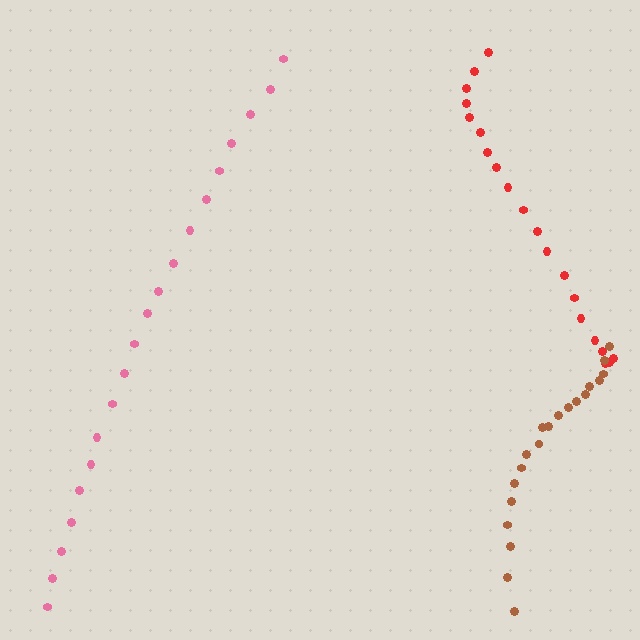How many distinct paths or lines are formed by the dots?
There are 3 distinct paths.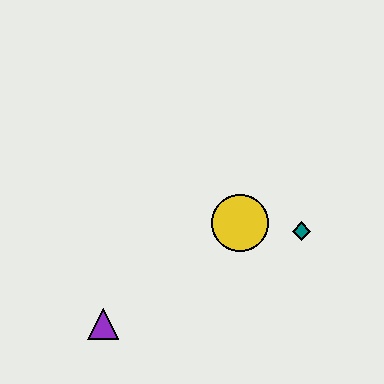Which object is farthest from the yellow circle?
The purple triangle is farthest from the yellow circle.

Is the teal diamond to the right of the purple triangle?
Yes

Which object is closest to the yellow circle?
The teal diamond is closest to the yellow circle.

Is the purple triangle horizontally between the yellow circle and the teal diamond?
No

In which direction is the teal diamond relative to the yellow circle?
The teal diamond is to the right of the yellow circle.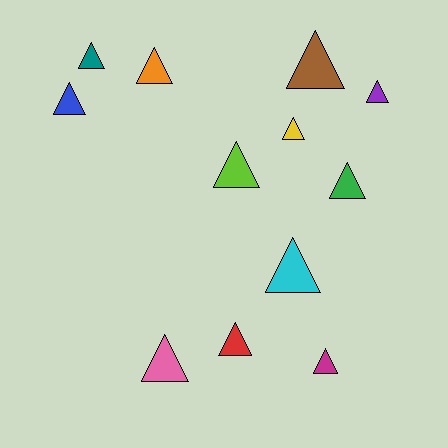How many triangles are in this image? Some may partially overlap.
There are 12 triangles.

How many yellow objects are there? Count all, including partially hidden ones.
There is 1 yellow object.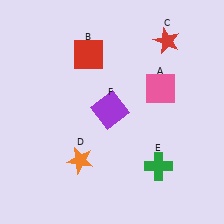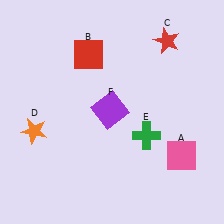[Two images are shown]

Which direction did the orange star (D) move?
The orange star (D) moved left.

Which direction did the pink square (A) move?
The pink square (A) moved down.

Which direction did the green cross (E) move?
The green cross (E) moved up.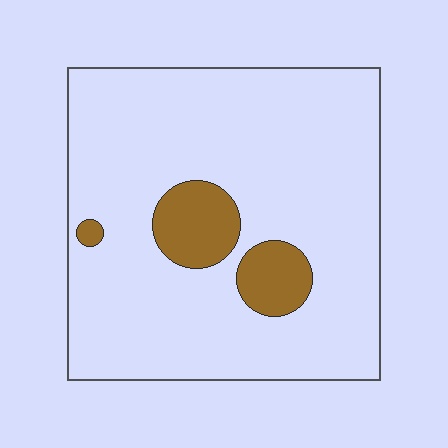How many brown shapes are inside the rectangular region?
3.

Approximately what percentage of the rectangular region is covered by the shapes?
Approximately 10%.